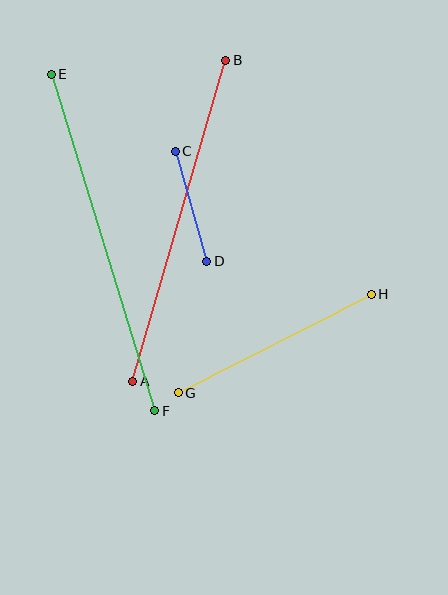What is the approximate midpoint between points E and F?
The midpoint is at approximately (103, 243) pixels.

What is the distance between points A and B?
The distance is approximately 334 pixels.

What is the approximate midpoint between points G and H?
The midpoint is at approximately (275, 343) pixels.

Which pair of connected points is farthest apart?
Points E and F are farthest apart.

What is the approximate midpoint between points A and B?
The midpoint is at approximately (179, 221) pixels.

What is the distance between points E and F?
The distance is approximately 352 pixels.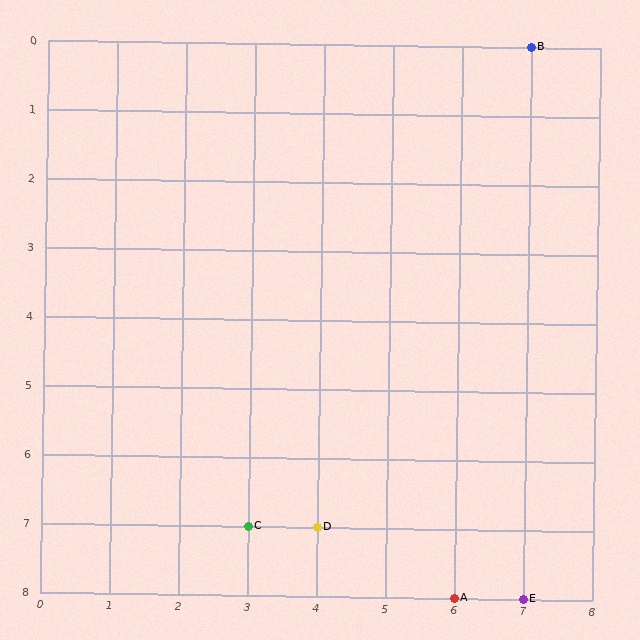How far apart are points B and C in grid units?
Points B and C are 4 columns and 7 rows apart (about 8.1 grid units diagonally).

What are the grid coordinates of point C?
Point C is at grid coordinates (3, 7).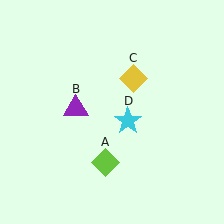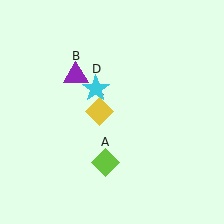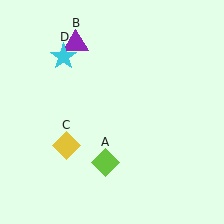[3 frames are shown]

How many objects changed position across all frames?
3 objects changed position: purple triangle (object B), yellow diamond (object C), cyan star (object D).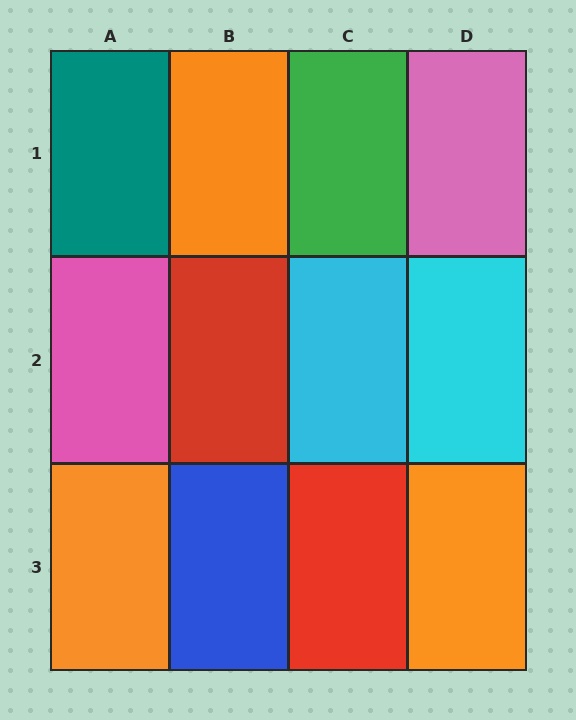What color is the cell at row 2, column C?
Cyan.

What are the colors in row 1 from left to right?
Teal, orange, green, pink.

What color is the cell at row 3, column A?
Orange.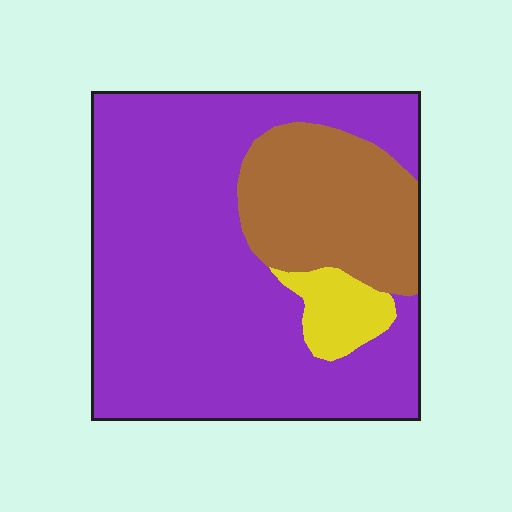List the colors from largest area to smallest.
From largest to smallest: purple, brown, yellow.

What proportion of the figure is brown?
Brown takes up about one quarter (1/4) of the figure.